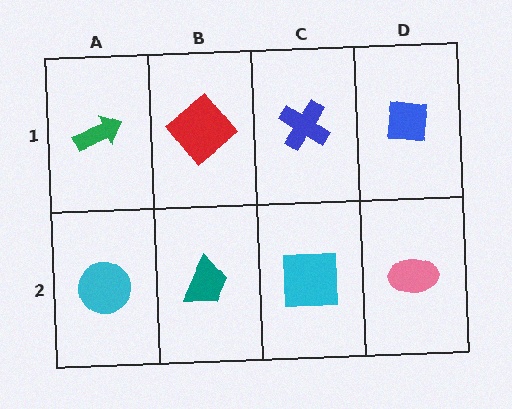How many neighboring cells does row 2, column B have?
3.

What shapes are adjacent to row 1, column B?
A teal trapezoid (row 2, column B), a green arrow (row 1, column A), a blue cross (row 1, column C).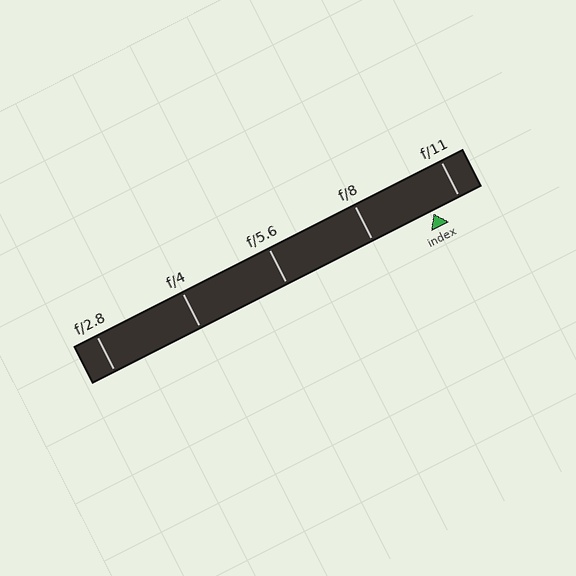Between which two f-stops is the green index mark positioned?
The index mark is between f/8 and f/11.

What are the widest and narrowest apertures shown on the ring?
The widest aperture shown is f/2.8 and the narrowest is f/11.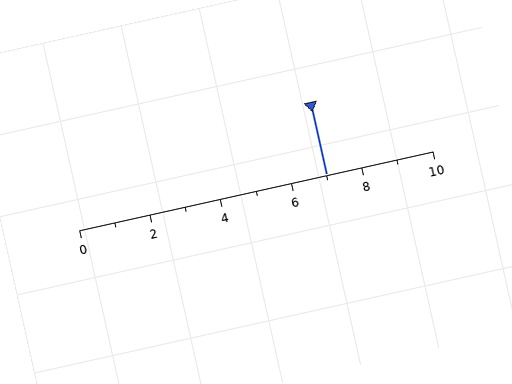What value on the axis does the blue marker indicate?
The marker indicates approximately 7.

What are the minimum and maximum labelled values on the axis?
The axis runs from 0 to 10.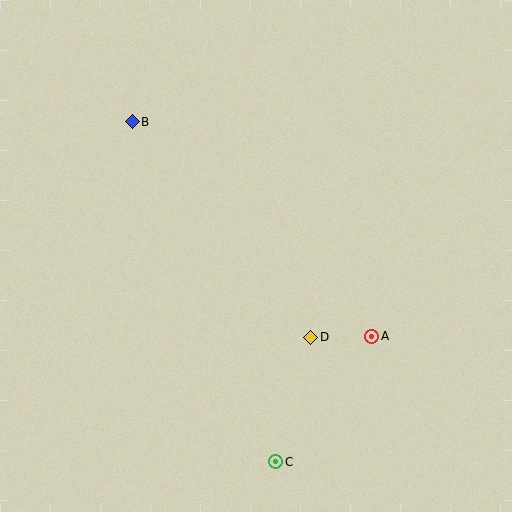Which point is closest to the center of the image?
Point D at (311, 337) is closest to the center.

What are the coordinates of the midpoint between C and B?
The midpoint between C and B is at (204, 292).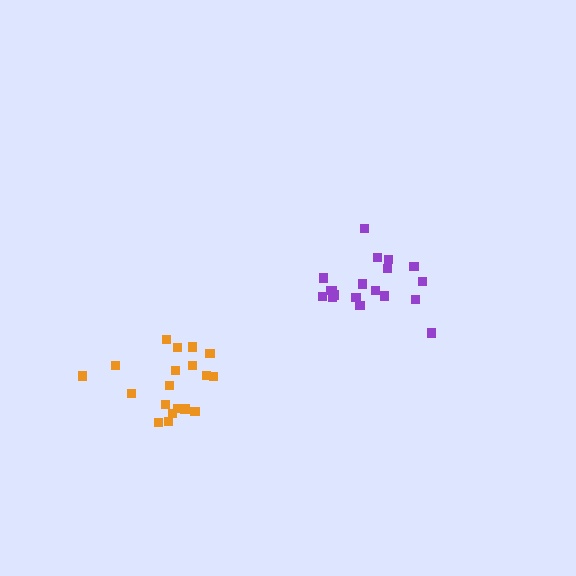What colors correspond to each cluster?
The clusters are colored: orange, purple.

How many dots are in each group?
Group 1: 19 dots, Group 2: 19 dots (38 total).